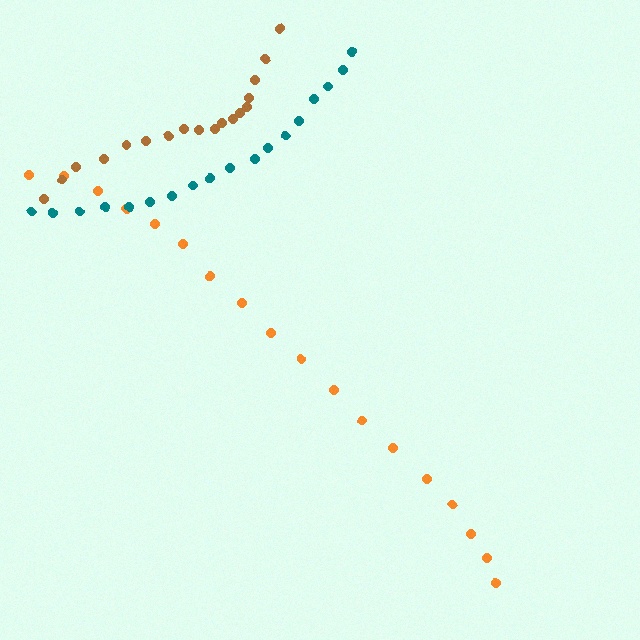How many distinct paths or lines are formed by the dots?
There are 3 distinct paths.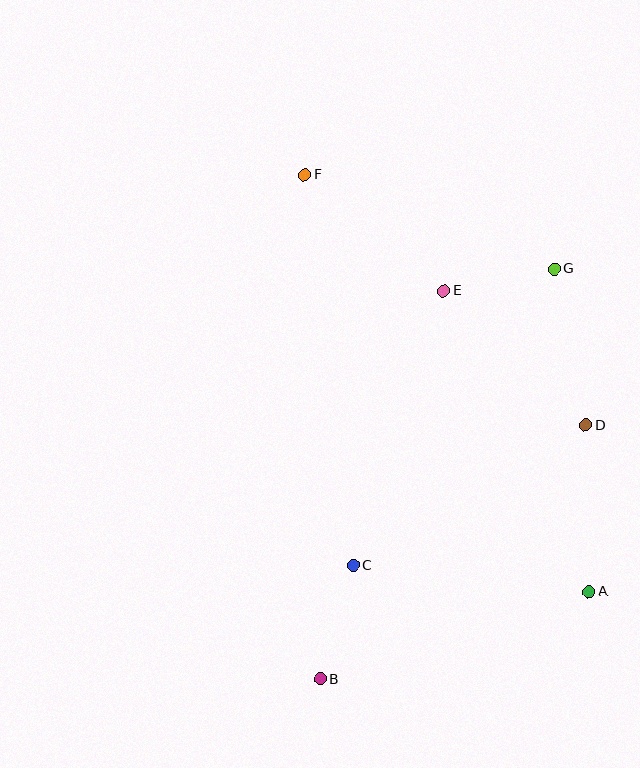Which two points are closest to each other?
Points E and G are closest to each other.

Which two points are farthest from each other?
Points A and F are farthest from each other.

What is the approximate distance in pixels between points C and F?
The distance between C and F is approximately 394 pixels.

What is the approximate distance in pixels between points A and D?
The distance between A and D is approximately 167 pixels.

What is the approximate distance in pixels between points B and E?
The distance between B and E is approximately 407 pixels.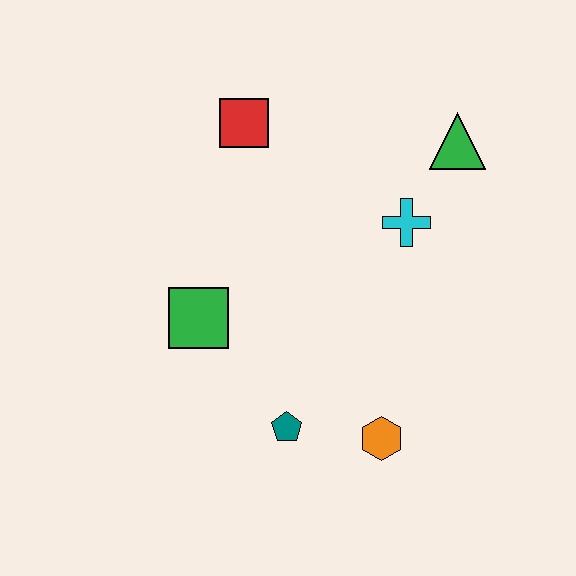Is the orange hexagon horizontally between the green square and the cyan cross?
Yes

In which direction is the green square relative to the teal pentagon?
The green square is above the teal pentagon.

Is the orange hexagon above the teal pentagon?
No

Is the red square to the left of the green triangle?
Yes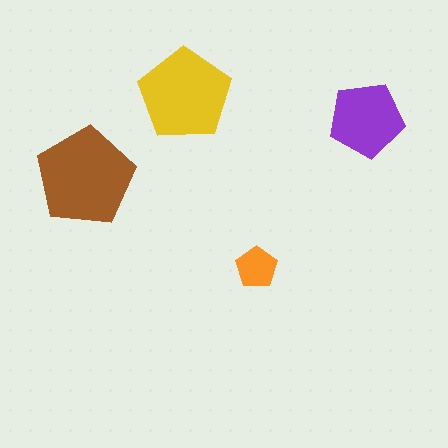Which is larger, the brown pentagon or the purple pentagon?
The brown one.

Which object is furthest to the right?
The purple pentagon is rightmost.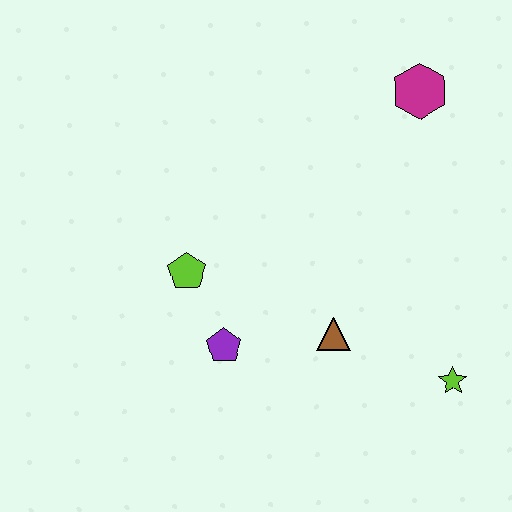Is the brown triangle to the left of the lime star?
Yes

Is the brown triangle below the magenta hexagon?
Yes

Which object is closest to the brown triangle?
The purple pentagon is closest to the brown triangle.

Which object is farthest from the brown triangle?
The magenta hexagon is farthest from the brown triangle.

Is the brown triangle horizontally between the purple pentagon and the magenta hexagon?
Yes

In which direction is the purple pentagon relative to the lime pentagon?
The purple pentagon is below the lime pentagon.